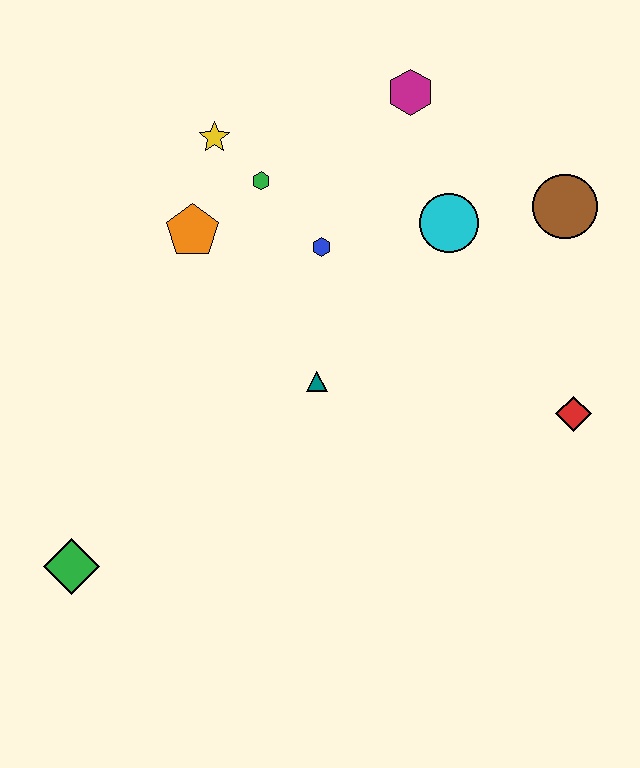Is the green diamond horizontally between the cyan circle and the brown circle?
No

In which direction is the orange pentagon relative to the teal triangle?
The orange pentagon is above the teal triangle.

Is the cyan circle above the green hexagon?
No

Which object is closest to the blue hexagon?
The green hexagon is closest to the blue hexagon.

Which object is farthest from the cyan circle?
The green diamond is farthest from the cyan circle.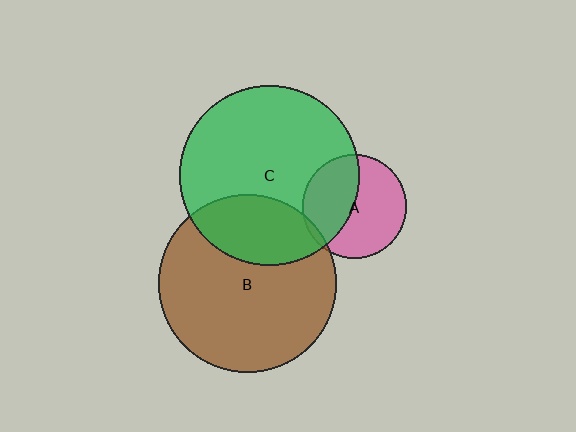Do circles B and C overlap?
Yes.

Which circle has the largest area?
Circle C (green).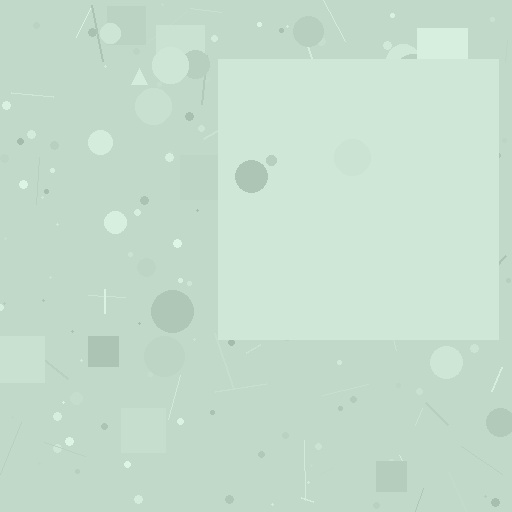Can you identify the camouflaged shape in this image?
The camouflaged shape is a square.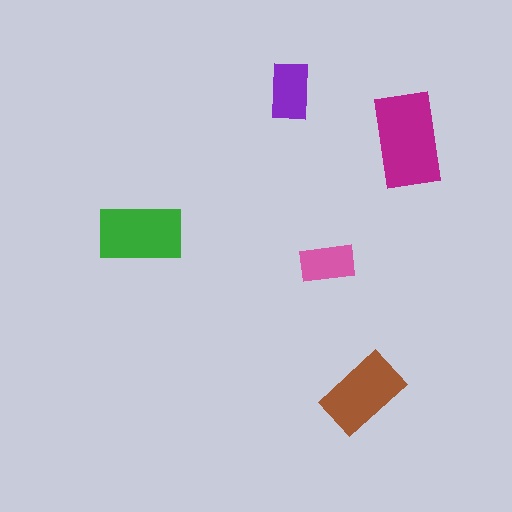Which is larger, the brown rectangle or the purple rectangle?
The brown one.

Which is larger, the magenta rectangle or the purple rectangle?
The magenta one.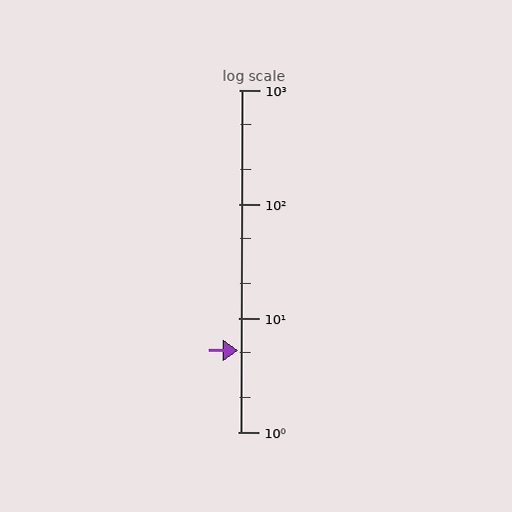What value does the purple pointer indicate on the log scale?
The pointer indicates approximately 5.2.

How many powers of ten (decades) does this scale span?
The scale spans 3 decades, from 1 to 1000.